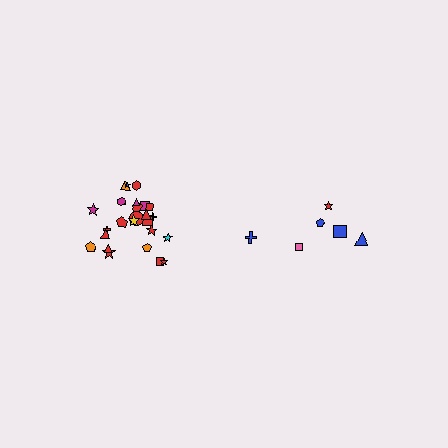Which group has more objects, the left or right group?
The left group.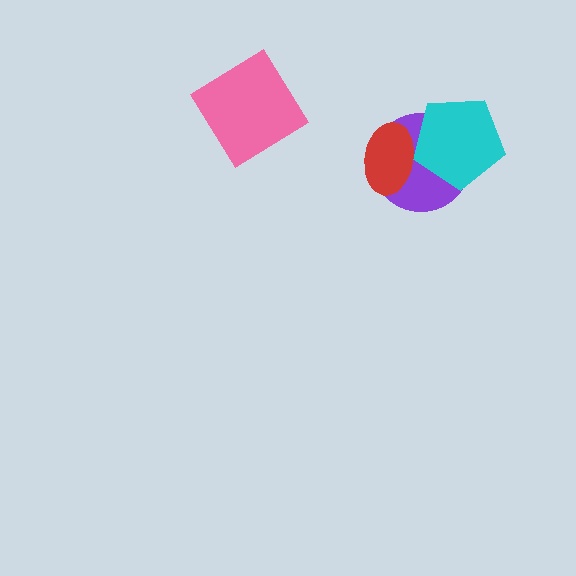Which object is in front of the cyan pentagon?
The red ellipse is in front of the cyan pentagon.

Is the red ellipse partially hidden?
No, no other shape covers it.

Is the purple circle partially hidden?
Yes, it is partially covered by another shape.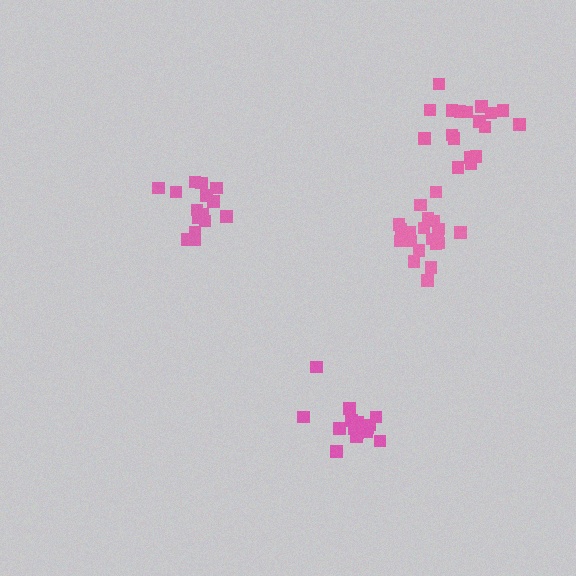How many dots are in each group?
Group 1: 19 dots, Group 2: 16 dots, Group 3: 15 dots, Group 4: 21 dots (71 total).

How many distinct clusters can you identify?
There are 4 distinct clusters.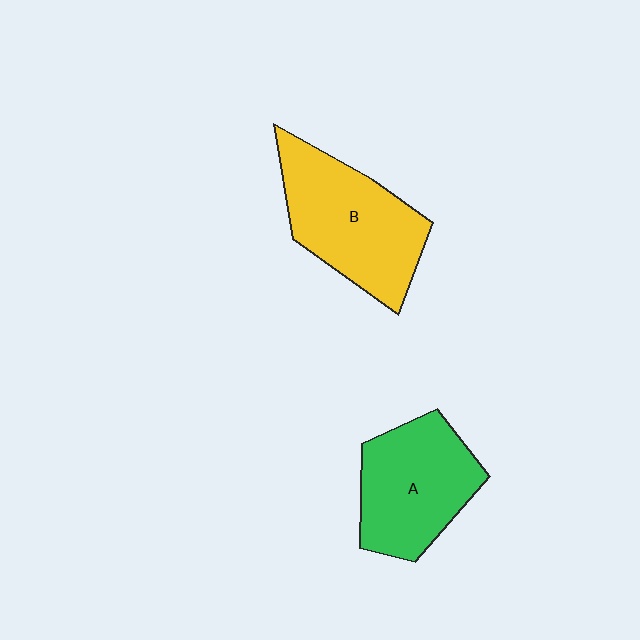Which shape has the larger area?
Shape B (yellow).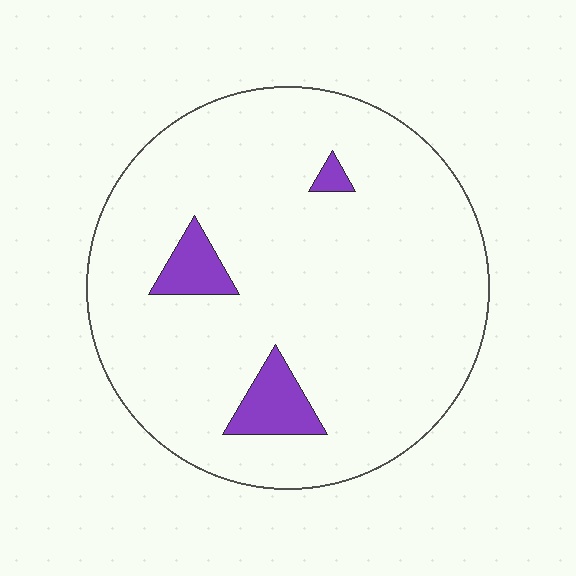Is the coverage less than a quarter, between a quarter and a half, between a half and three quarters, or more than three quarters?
Less than a quarter.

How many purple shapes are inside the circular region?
3.